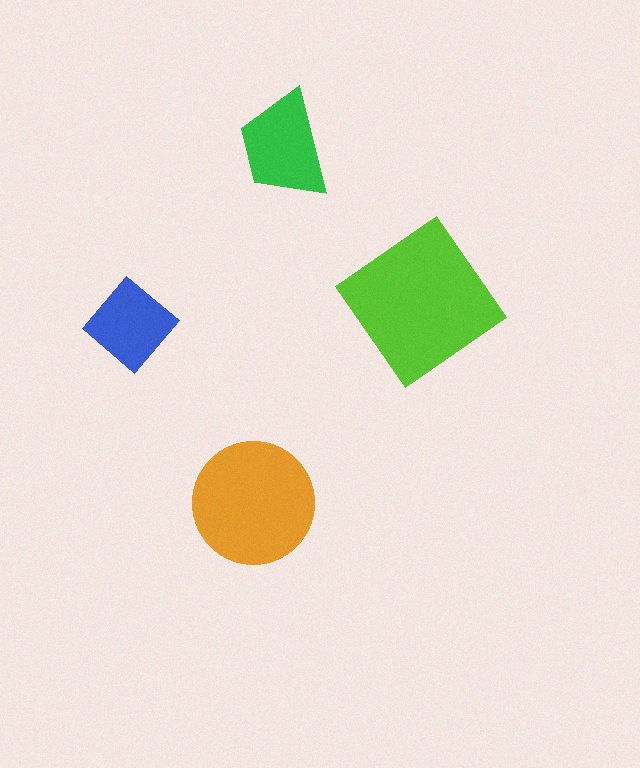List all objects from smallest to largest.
The blue diamond, the green trapezoid, the orange circle, the lime diamond.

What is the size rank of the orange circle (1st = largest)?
2nd.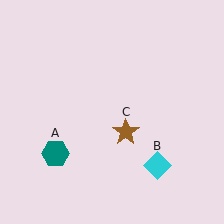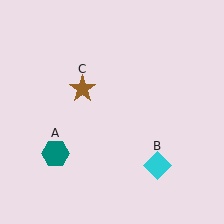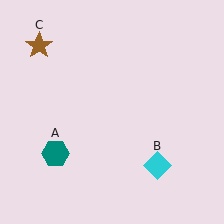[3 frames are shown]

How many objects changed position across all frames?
1 object changed position: brown star (object C).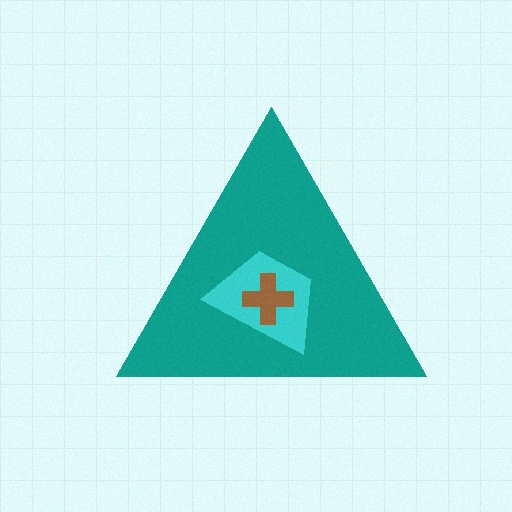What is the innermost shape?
The brown cross.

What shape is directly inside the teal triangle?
The cyan trapezoid.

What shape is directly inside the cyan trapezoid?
The brown cross.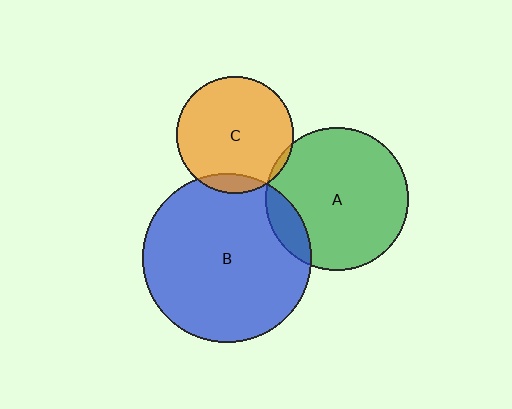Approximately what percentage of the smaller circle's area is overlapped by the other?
Approximately 10%.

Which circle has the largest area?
Circle B (blue).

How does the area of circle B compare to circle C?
Approximately 2.1 times.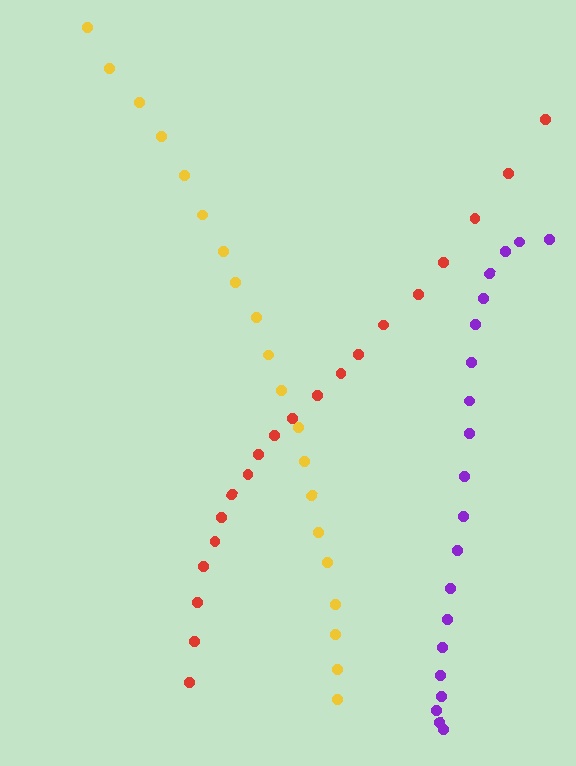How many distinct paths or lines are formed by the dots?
There are 3 distinct paths.